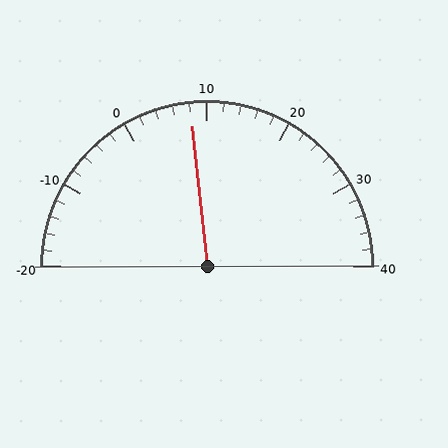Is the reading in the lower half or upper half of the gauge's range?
The reading is in the lower half of the range (-20 to 40).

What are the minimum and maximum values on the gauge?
The gauge ranges from -20 to 40.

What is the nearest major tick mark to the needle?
The nearest major tick mark is 10.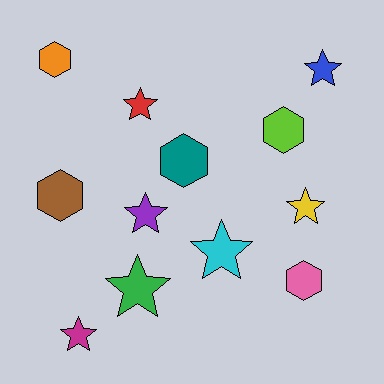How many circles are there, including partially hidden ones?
There are no circles.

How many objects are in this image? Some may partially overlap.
There are 12 objects.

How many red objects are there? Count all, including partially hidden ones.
There is 1 red object.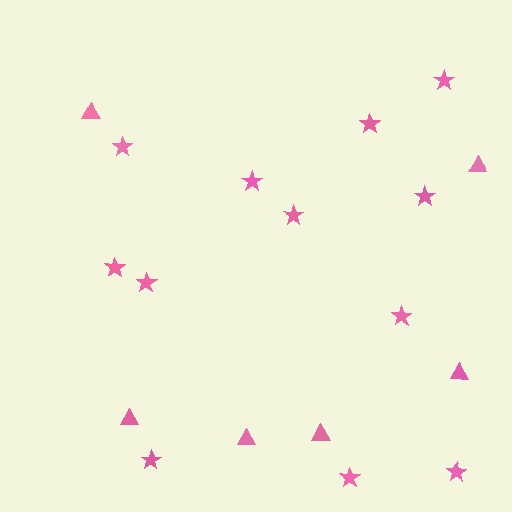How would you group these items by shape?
There are 2 groups: one group of stars (12) and one group of triangles (6).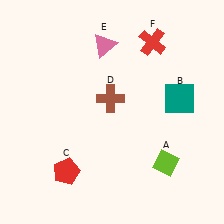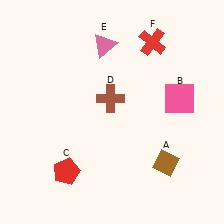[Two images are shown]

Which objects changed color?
A changed from lime to brown. B changed from teal to pink.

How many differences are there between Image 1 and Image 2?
There are 2 differences between the two images.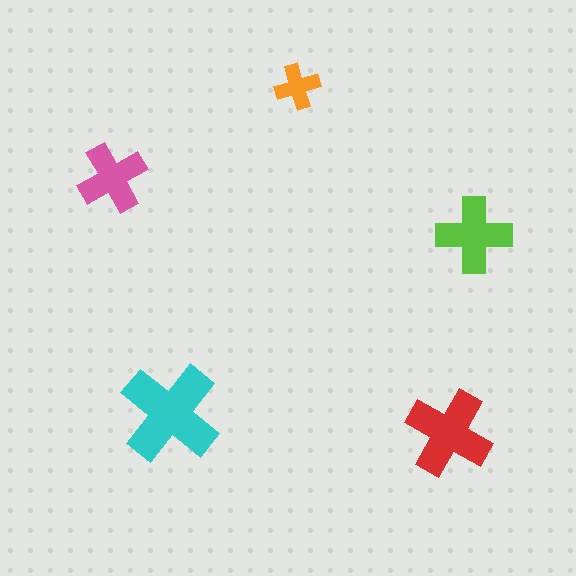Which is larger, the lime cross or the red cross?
The red one.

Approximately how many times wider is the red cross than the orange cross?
About 2 times wider.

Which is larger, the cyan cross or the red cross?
The cyan one.